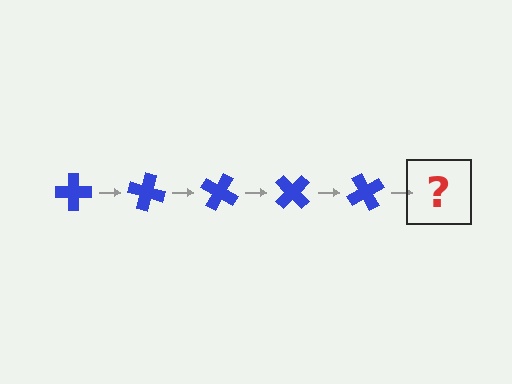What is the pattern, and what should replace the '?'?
The pattern is that the cross rotates 15 degrees each step. The '?' should be a blue cross rotated 75 degrees.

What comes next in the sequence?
The next element should be a blue cross rotated 75 degrees.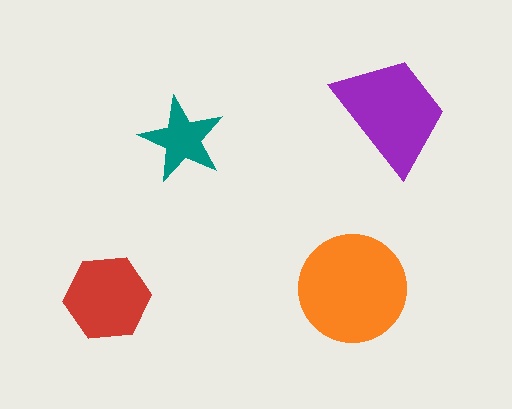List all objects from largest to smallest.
The orange circle, the purple trapezoid, the red hexagon, the teal star.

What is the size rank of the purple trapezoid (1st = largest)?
2nd.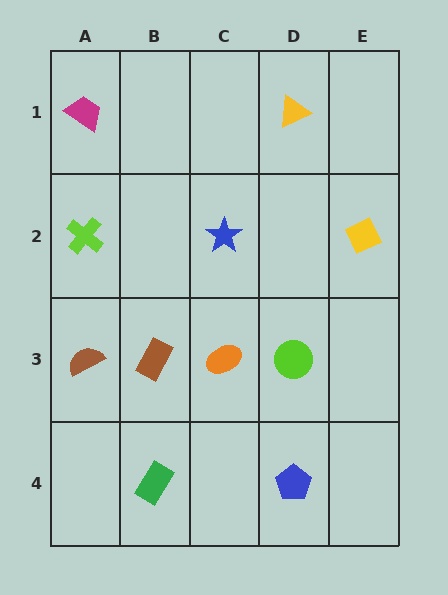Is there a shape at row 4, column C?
No, that cell is empty.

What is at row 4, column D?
A blue pentagon.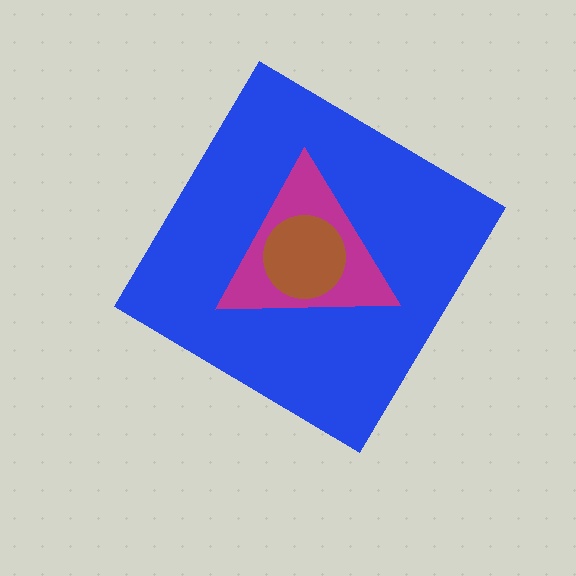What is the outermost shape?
The blue diamond.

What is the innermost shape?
The brown circle.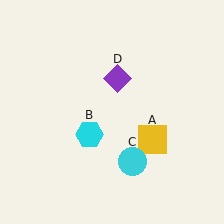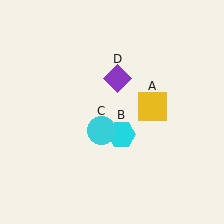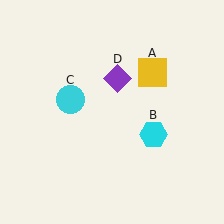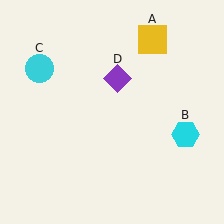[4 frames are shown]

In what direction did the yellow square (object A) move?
The yellow square (object A) moved up.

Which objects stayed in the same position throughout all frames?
Purple diamond (object D) remained stationary.